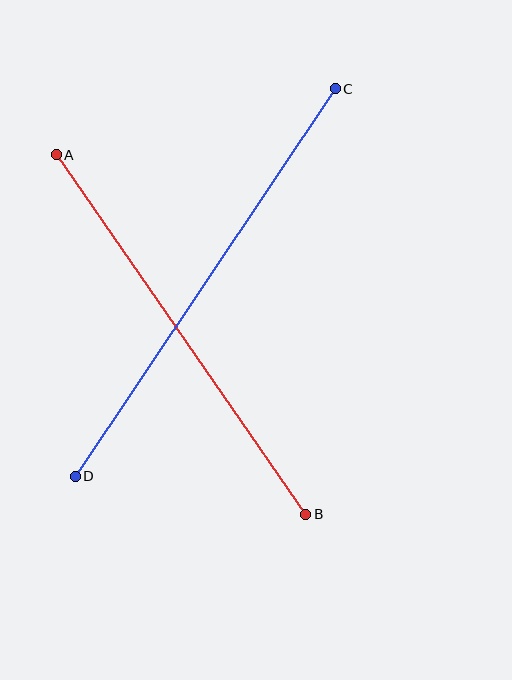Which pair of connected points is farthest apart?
Points C and D are farthest apart.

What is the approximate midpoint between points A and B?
The midpoint is at approximately (181, 335) pixels.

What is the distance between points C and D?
The distance is approximately 467 pixels.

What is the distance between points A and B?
The distance is approximately 437 pixels.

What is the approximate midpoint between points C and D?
The midpoint is at approximately (205, 282) pixels.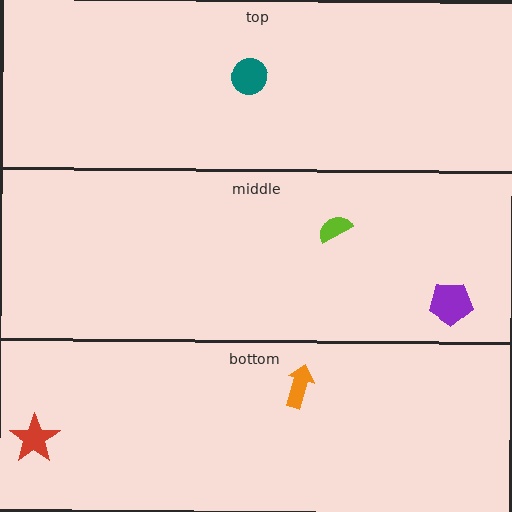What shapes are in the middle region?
The purple pentagon, the lime semicircle.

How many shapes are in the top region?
1.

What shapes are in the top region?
The teal circle.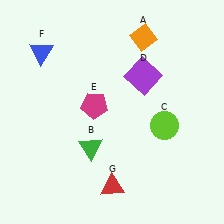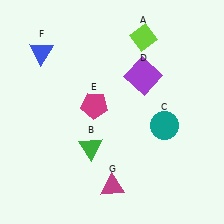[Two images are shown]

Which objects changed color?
A changed from orange to lime. C changed from lime to teal. G changed from red to magenta.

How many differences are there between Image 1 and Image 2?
There are 3 differences between the two images.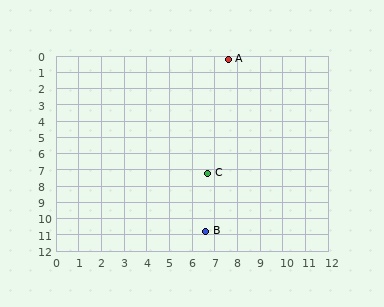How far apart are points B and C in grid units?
Points B and C are about 3.6 grid units apart.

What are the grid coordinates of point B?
Point B is at approximately (6.6, 10.8).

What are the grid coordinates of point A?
Point A is at approximately (7.6, 0.2).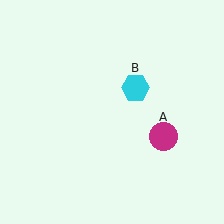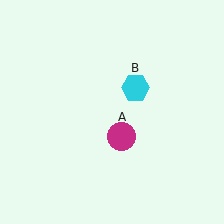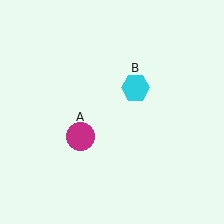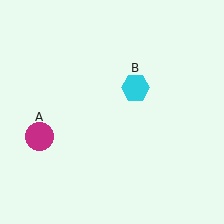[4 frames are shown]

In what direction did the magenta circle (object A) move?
The magenta circle (object A) moved left.